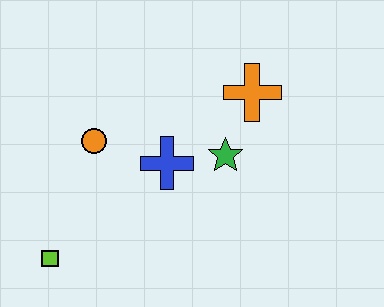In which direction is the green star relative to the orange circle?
The green star is to the right of the orange circle.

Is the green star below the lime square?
No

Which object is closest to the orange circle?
The blue cross is closest to the orange circle.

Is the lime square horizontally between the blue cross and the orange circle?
No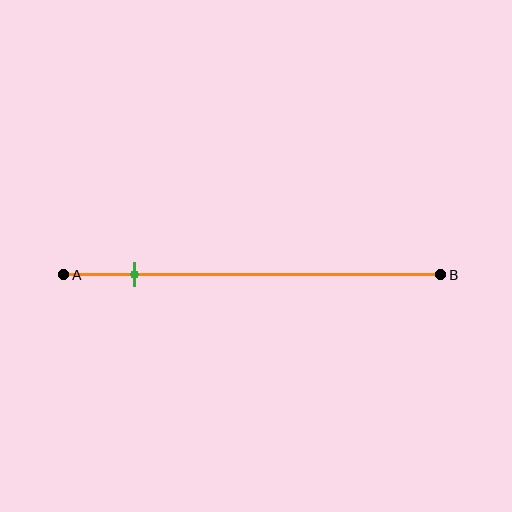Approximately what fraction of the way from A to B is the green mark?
The green mark is approximately 20% of the way from A to B.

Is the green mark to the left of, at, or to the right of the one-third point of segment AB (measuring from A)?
The green mark is to the left of the one-third point of segment AB.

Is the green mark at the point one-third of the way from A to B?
No, the mark is at about 20% from A, not at the 33% one-third point.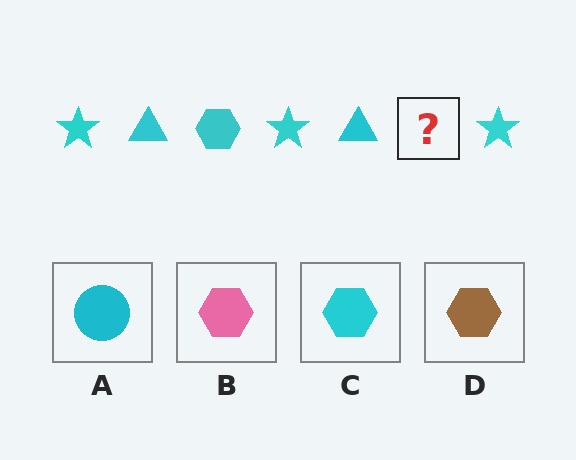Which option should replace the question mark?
Option C.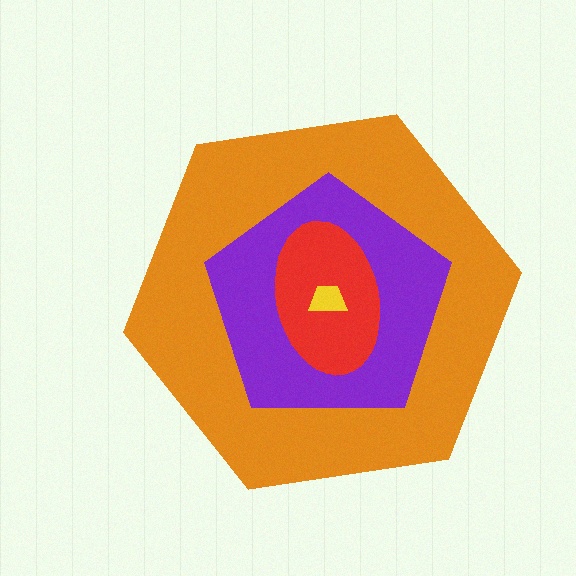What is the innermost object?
The yellow trapezoid.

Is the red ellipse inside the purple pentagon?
Yes.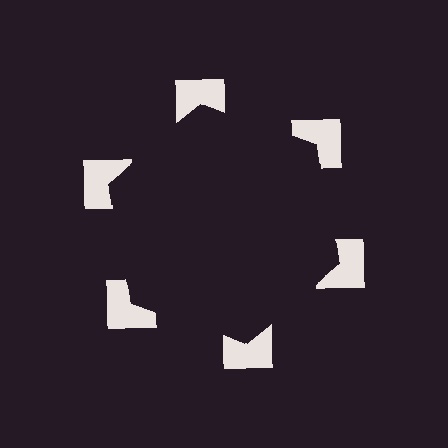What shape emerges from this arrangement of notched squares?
An illusory hexagon — its edges are inferred from the aligned wedge cuts in the notched squares, not physically drawn.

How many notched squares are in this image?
There are 6 — one at each vertex of the illusory hexagon.